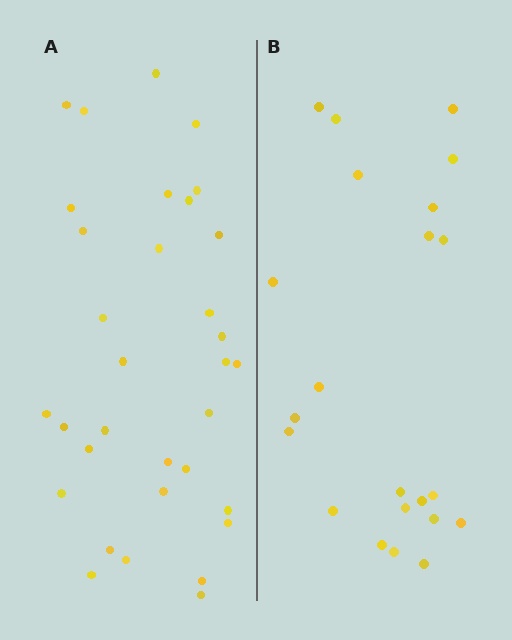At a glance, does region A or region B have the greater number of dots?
Region A (the left region) has more dots.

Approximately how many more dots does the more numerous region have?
Region A has roughly 12 or so more dots than region B.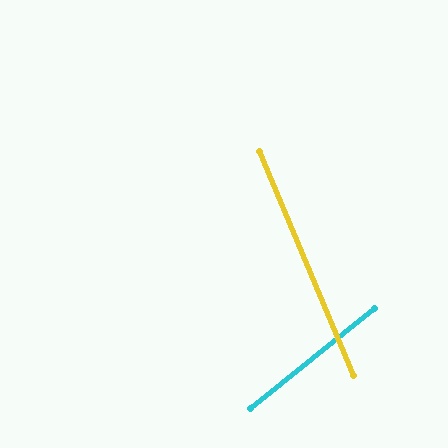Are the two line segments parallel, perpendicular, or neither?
Neither parallel nor perpendicular — they differ by about 74°.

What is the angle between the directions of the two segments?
Approximately 74 degrees.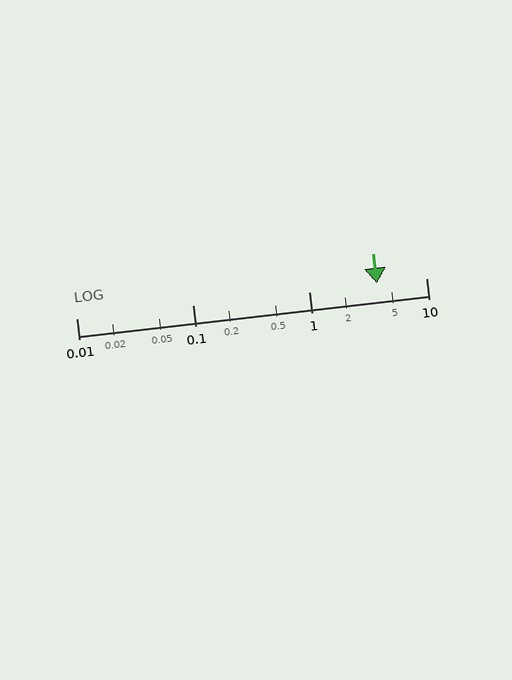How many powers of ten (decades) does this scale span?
The scale spans 3 decades, from 0.01 to 10.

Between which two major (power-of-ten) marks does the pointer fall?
The pointer is between 1 and 10.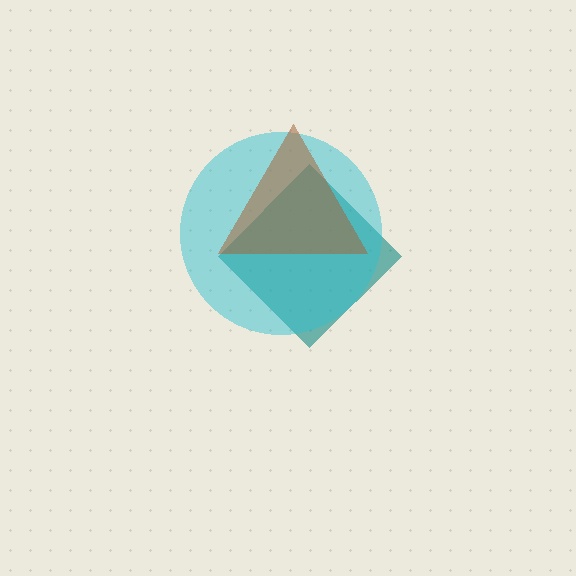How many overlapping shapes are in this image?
There are 3 overlapping shapes in the image.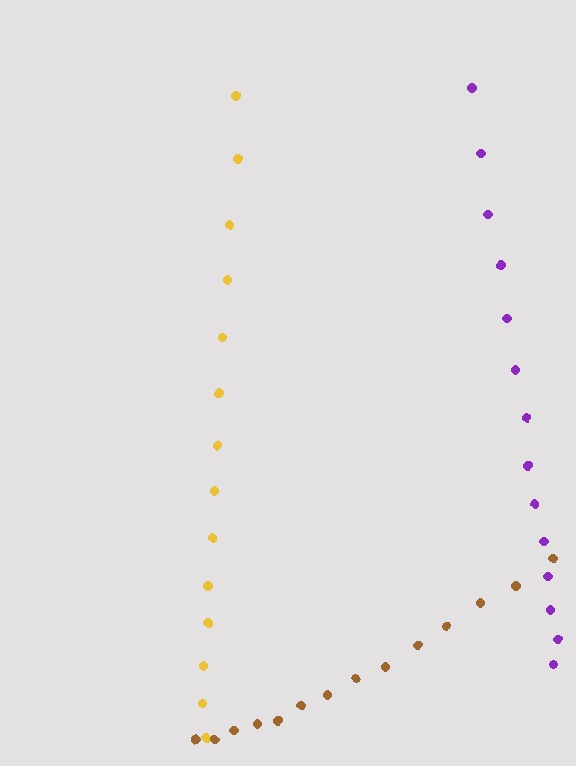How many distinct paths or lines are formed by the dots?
There are 3 distinct paths.